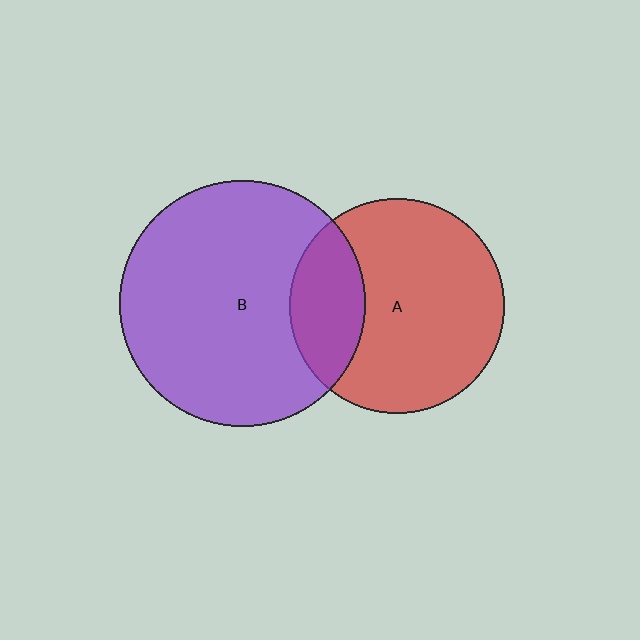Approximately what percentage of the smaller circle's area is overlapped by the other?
Approximately 25%.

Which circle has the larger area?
Circle B (purple).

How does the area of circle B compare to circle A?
Approximately 1.3 times.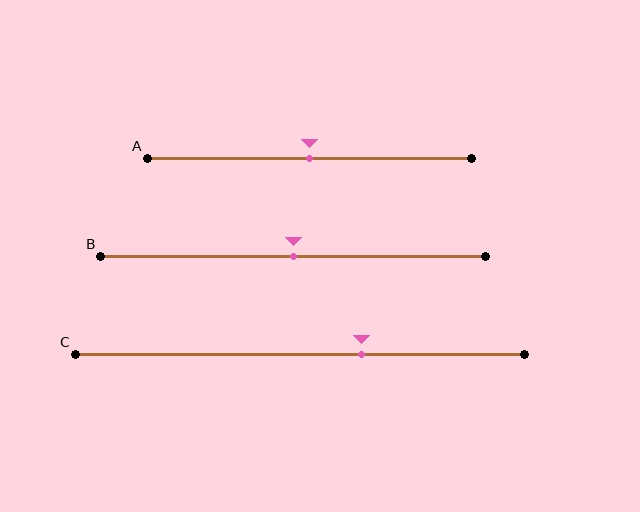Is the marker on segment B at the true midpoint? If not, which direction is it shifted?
Yes, the marker on segment B is at the true midpoint.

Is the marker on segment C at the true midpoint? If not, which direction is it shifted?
No, the marker on segment C is shifted to the right by about 14% of the segment length.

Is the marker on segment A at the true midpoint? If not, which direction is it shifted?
Yes, the marker on segment A is at the true midpoint.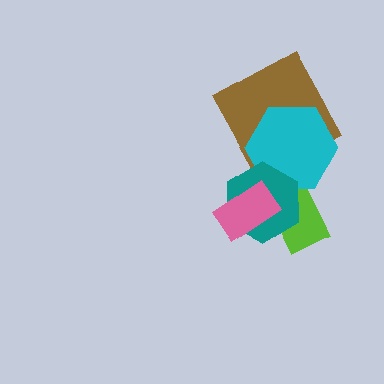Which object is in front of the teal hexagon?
The pink rectangle is in front of the teal hexagon.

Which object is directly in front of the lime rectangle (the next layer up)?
The cyan hexagon is directly in front of the lime rectangle.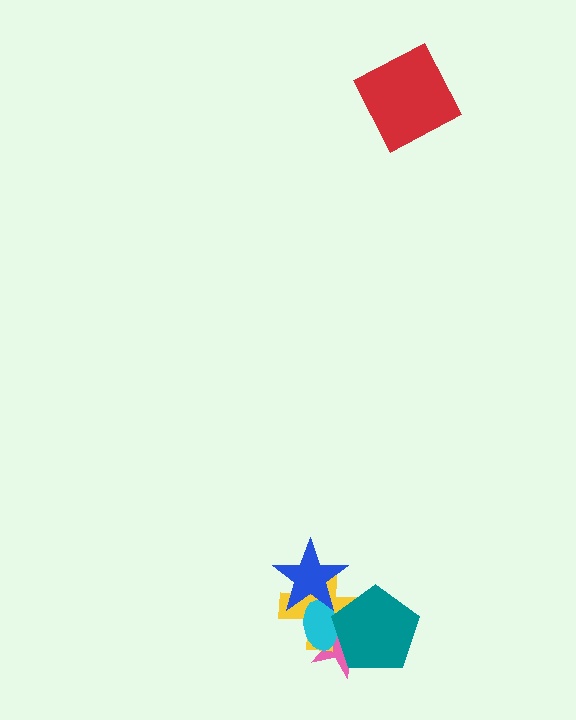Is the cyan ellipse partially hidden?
Yes, it is partially covered by another shape.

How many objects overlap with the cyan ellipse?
4 objects overlap with the cyan ellipse.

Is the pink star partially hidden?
Yes, it is partially covered by another shape.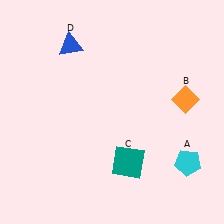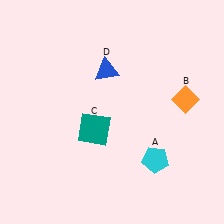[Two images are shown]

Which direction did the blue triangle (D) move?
The blue triangle (D) moved right.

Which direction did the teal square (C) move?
The teal square (C) moved left.